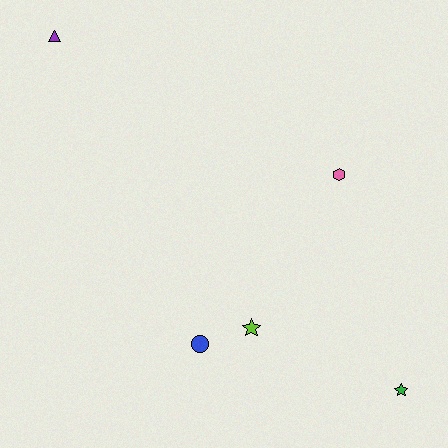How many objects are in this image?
There are 5 objects.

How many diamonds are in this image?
There are no diamonds.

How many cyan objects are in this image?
There are no cyan objects.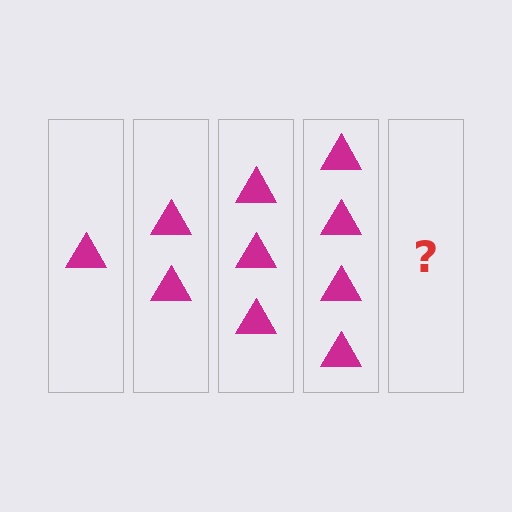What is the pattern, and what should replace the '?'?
The pattern is that each step adds one more triangle. The '?' should be 5 triangles.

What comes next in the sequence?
The next element should be 5 triangles.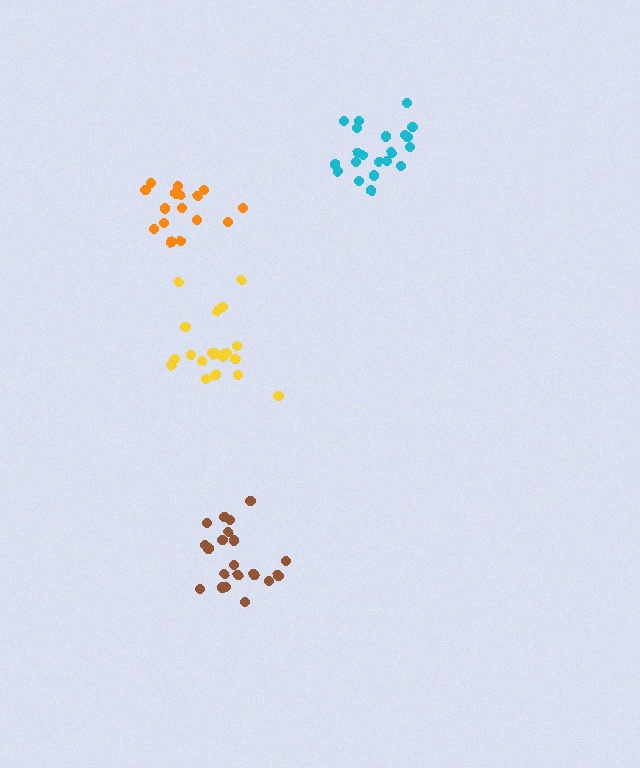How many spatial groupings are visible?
There are 4 spatial groupings.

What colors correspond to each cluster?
The clusters are colored: yellow, cyan, brown, orange.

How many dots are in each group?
Group 1: 21 dots, Group 2: 21 dots, Group 3: 20 dots, Group 4: 16 dots (78 total).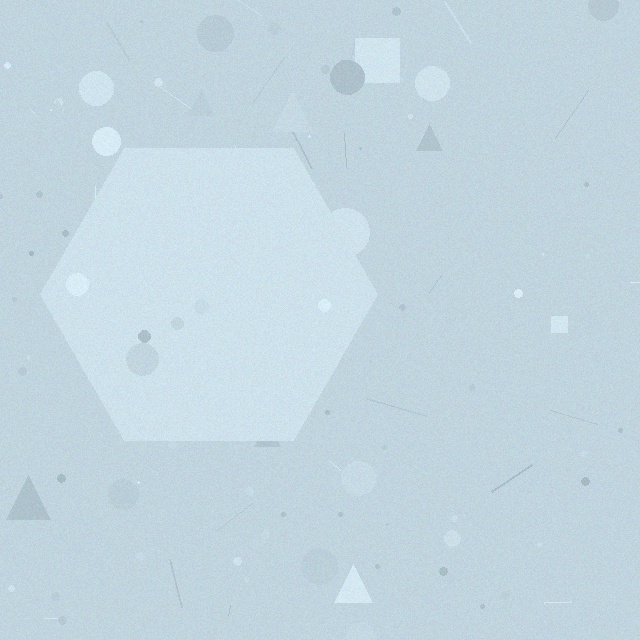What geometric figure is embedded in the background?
A hexagon is embedded in the background.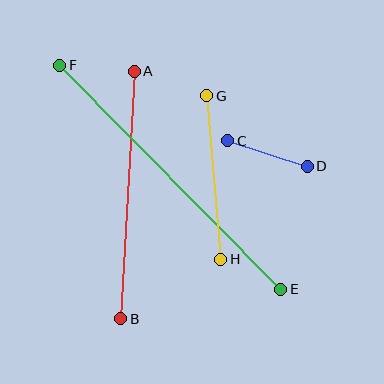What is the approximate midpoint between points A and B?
The midpoint is at approximately (127, 195) pixels.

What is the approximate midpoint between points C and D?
The midpoint is at approximately (267, 154) pixels.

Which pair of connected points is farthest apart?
Points E and F are farthest apart.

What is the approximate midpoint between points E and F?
The midpoint is at approximately (170, 177) pixels.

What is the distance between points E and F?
The distance is approximately 314 pixels.